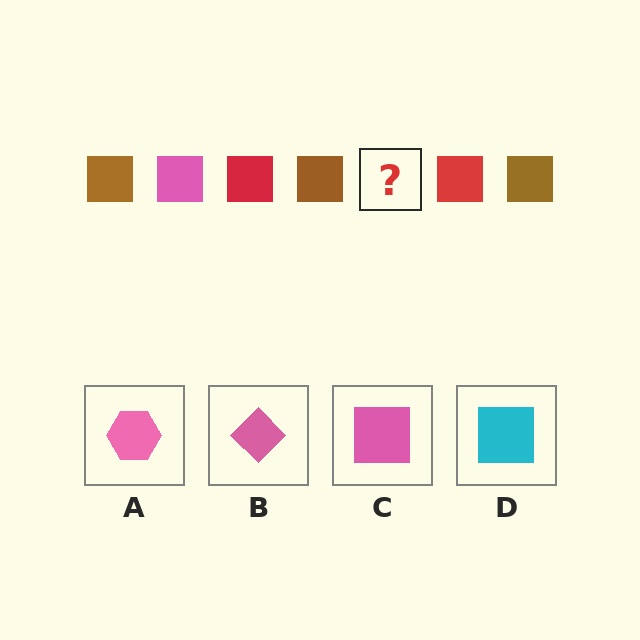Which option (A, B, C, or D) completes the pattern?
C.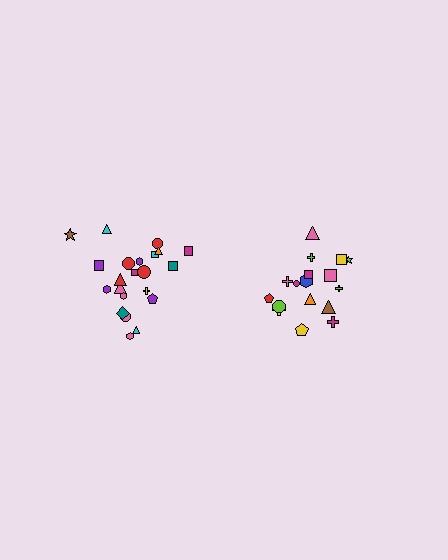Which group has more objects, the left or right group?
The left group.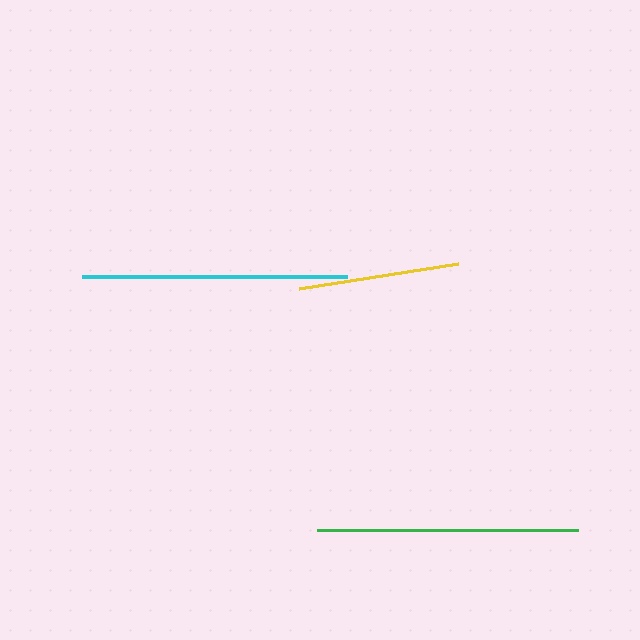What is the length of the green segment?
The green segment is approximately 261 pixels long.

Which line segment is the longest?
The cyan line is the longest at approximately 265 pixels.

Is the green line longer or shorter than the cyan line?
The cyan line is longer than the green line.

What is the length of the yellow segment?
The yellow segment is approximately 161 pixels long.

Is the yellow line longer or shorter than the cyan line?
The cyan line is longer than the yellow line.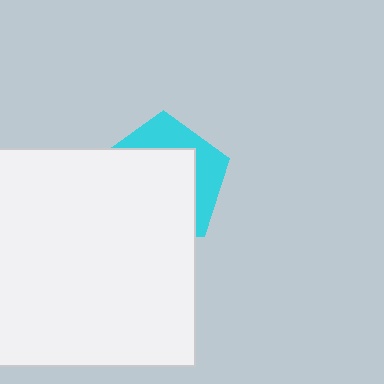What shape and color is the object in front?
The object in front is a white square.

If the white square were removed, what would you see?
You would see the complete cyan pentagon.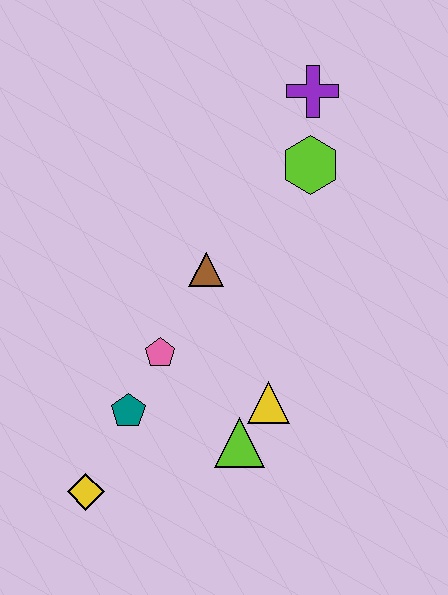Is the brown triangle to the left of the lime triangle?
Yes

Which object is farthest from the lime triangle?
The purple cross is farthest from the lime triangle.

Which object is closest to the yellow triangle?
The lime triangle is closest to the yellow triangle.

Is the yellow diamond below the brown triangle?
Yes